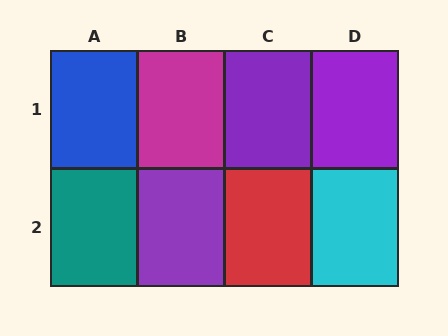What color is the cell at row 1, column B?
Magenta.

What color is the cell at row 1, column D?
Purple.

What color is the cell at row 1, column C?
Purple.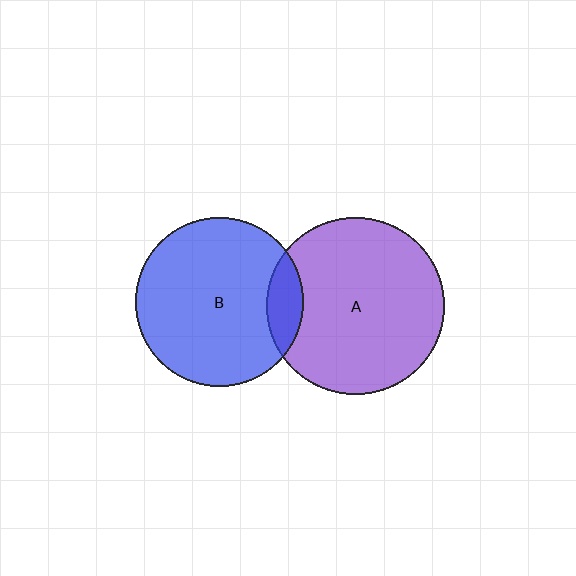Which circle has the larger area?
Circle A (purple).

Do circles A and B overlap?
Yes.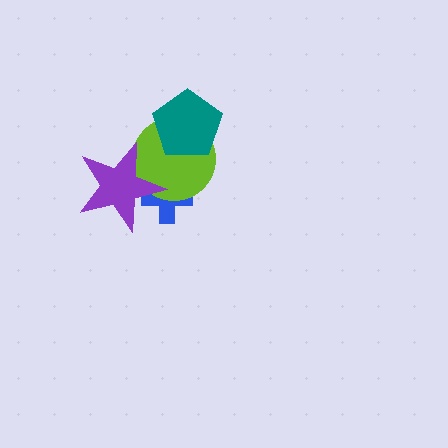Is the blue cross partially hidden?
Yes, it is partially covered by another shape.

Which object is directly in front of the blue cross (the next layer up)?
The lime circle is directly in front of the blue cross.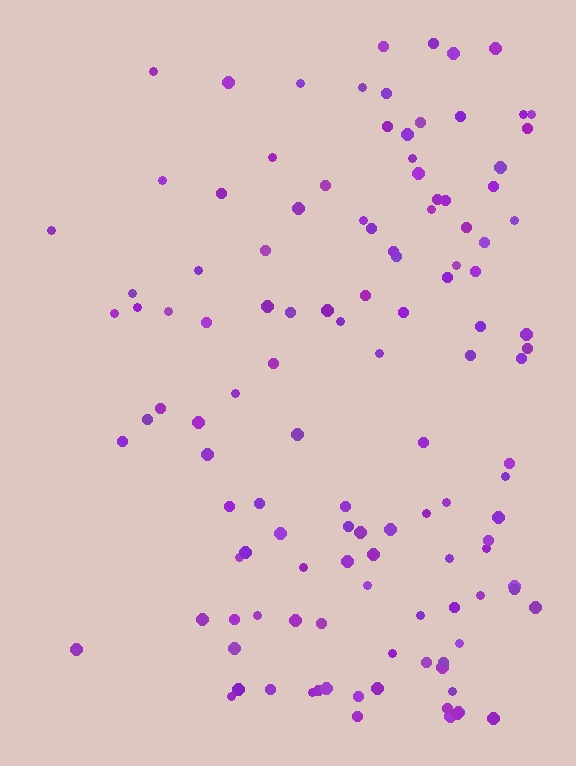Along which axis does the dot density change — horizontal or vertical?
Horizontal.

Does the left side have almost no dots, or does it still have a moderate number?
Still a moderate number, just noticeably fewer than the right.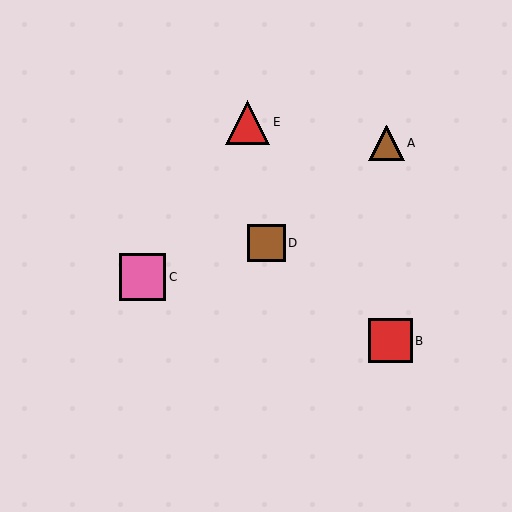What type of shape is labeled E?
Shape E is a red triangle.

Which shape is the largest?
The pink square (labeled C) is the largest.